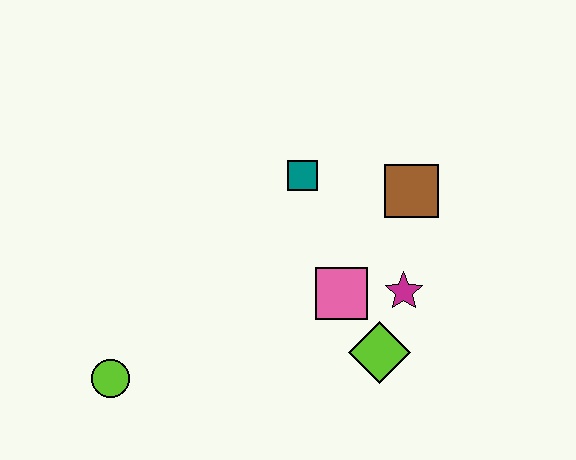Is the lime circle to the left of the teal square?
Yes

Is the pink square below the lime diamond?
No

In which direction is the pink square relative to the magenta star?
The pink square is to the left of the magenta star.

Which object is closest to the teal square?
The brown square is closest to the teal square.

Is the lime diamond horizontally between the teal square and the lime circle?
No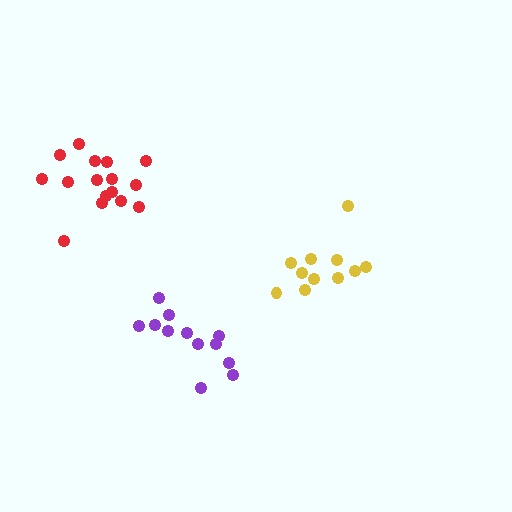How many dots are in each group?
Group 1: 16 dots, Group 2: 11 dots, Group 3: 12 dots (39 total).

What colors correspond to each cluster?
The clusters are colored: red, yellow, purple.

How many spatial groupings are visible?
There are 3 spatial groupings.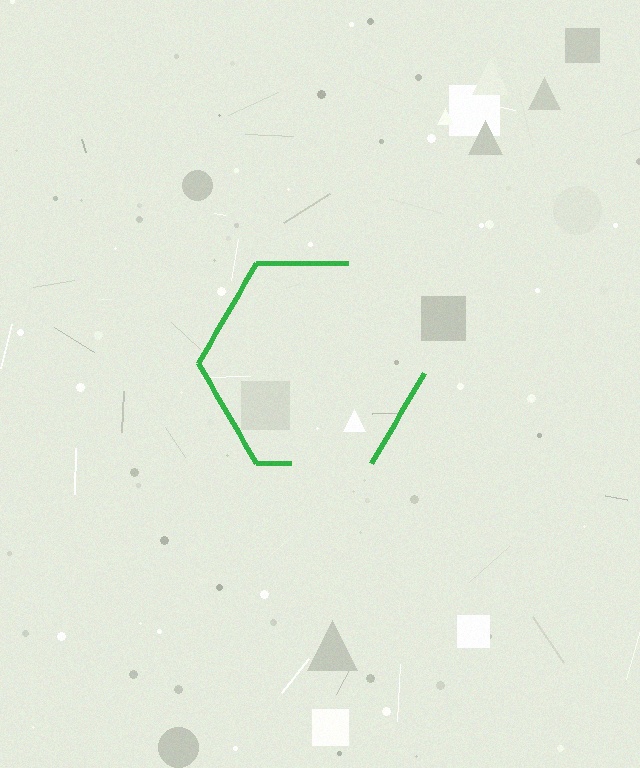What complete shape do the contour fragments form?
The contour fragments form a hexagon.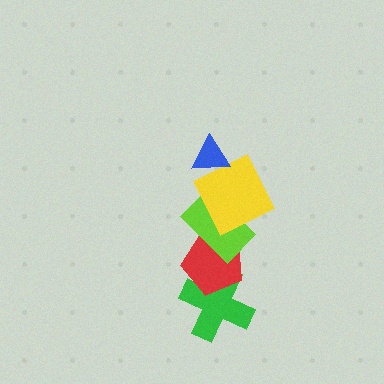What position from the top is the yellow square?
The yellow square is 2nd from the top.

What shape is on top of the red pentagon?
The lime rectangle is on top of the red pentagon.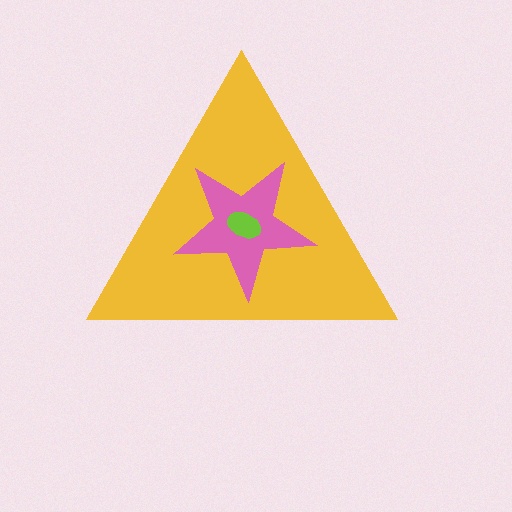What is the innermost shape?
The lime ellipse.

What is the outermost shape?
The yellow triangle.